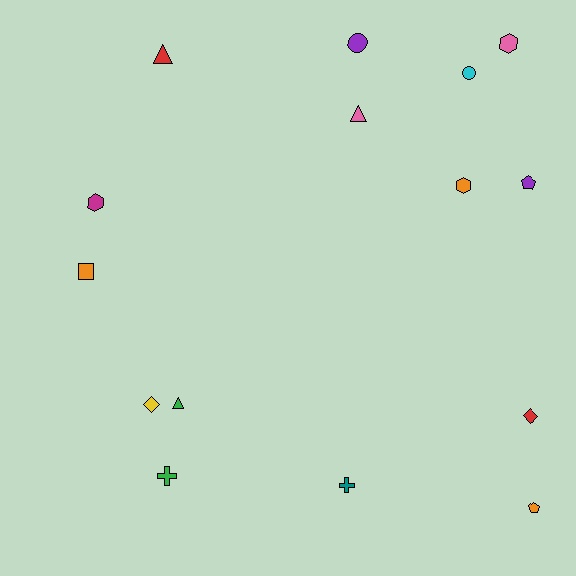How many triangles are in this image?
There are 3 triangles.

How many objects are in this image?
There are 15 objects.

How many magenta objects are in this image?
There is 1 magenta object.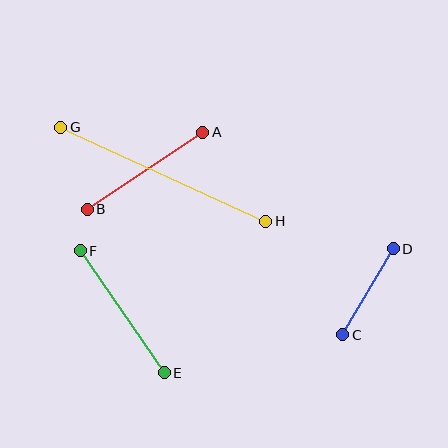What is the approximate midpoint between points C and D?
The midpoint is at approximately (368, 292) pixels.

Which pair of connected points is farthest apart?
Points G and H are farthest apart.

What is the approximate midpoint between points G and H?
The midpoint is at approximately (163, 174) pixels.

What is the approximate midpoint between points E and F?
The midpoint is at approximately (122, 312) pixels.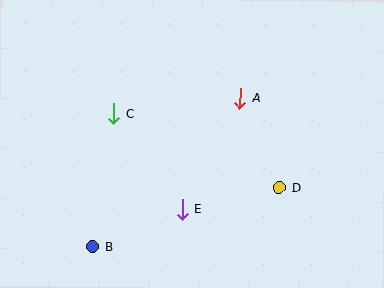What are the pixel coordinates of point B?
Point B is at (93, 247).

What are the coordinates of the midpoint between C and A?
The midpoint between C and A is at (177, 106).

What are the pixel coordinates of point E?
Point E is at (182, 209).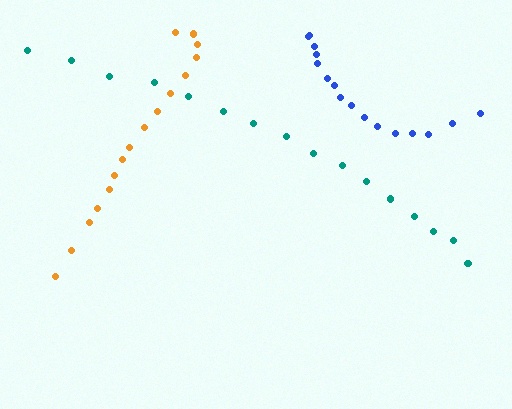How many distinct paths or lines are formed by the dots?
There are 3 distinct paths.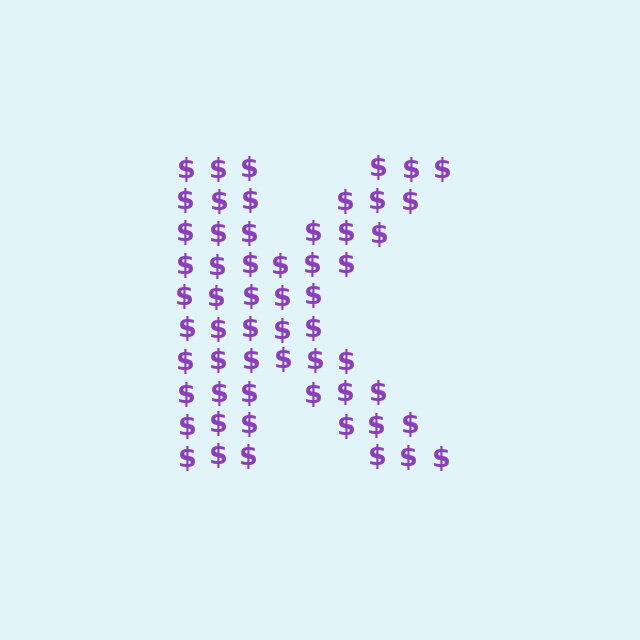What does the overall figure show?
The overall figure shows the letter K.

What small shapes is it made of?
It is made of small dollar signs.